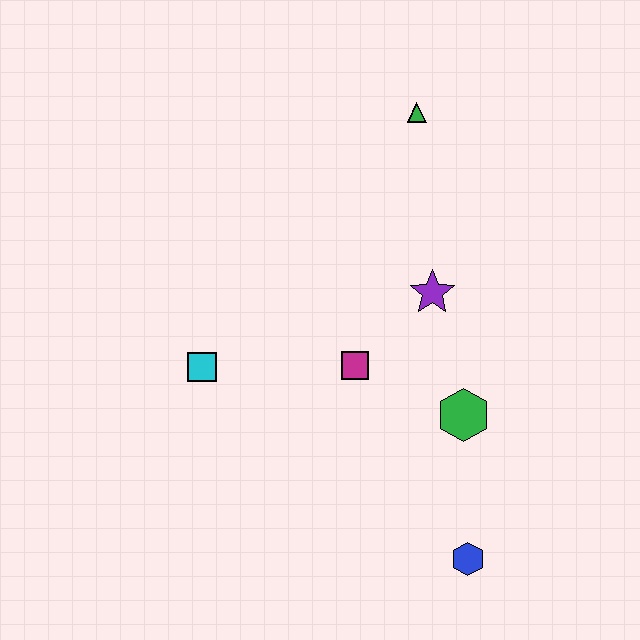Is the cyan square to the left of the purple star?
Yes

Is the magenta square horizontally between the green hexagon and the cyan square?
Yes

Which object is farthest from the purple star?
The blue hexagon is farthest from the purple star.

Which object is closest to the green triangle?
The purple star is closest to the green triangle.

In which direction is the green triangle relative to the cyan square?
The green triangle is above the cyan square.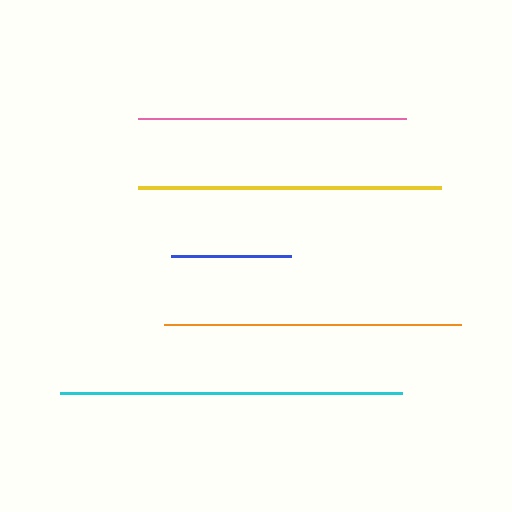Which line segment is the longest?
The cyan line is the longest at approximately 342 pixels.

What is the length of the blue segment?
The blue segment is approximately 121 pixels long.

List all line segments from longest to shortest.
From longest to shortest: cyan, yellow, orange, pink, blue.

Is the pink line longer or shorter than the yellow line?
The yellow line is longer than the pink line.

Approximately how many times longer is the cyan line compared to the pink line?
The cyan line is approximately 1.3 times the length of the pink line.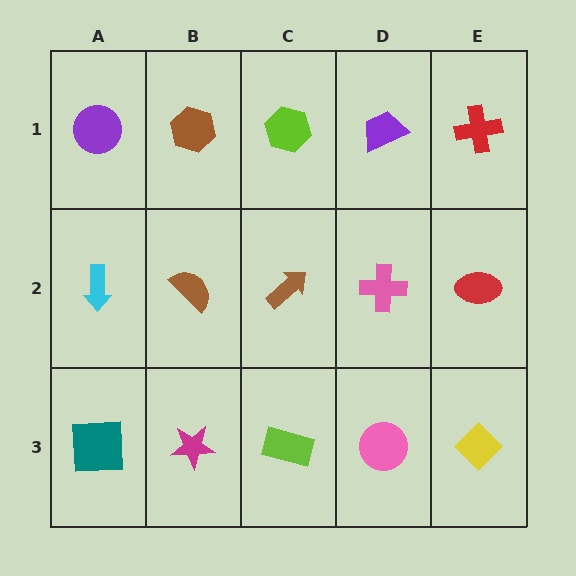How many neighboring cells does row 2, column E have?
3.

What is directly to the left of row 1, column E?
A purple trapezoid.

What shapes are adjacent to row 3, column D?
A pink cross (row 2, column D), a lime rectangle (row 3, column C), a yellow diamond (row 3, column E).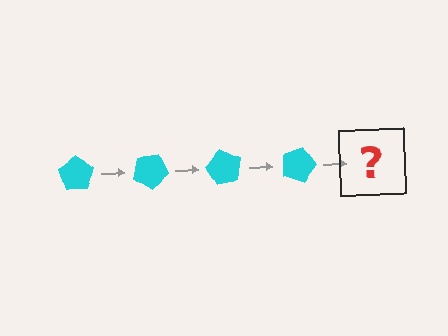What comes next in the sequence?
The next element should be a cyan pentagon rotated 120 degrees.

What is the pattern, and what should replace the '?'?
The pattern is that the pentagon rotates 30 degrees each step. The '?' should be a cyan pentagon rotated 120 degrees.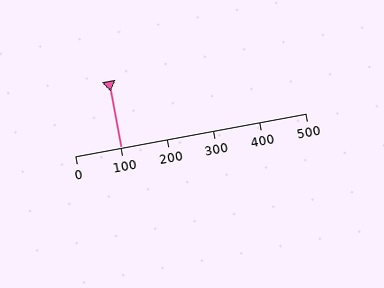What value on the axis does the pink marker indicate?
The marker indicates approximately 100.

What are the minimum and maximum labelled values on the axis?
The axis runs from 0 to 500.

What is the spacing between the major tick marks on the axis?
The major ticks are spaced 100 apart.